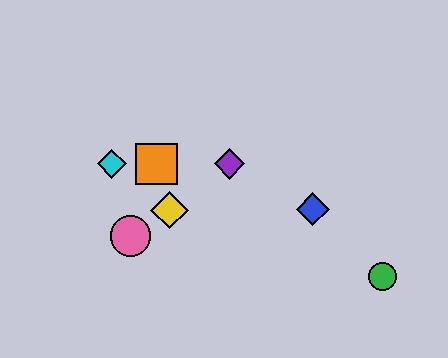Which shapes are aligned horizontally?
The red square, the purple diamond, the orange square, the cyan diamond are aligned horizontally.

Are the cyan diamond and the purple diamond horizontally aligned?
Yes, both are at y≈164.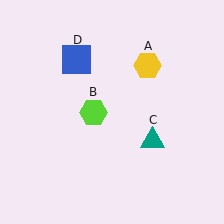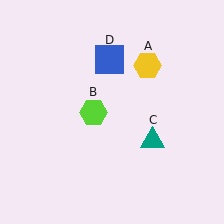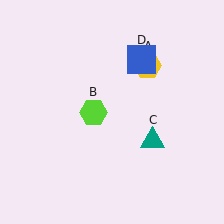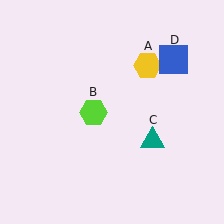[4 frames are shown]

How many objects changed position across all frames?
1 object changed position: blue square (object D).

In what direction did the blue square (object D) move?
The blue square (object D) moved right.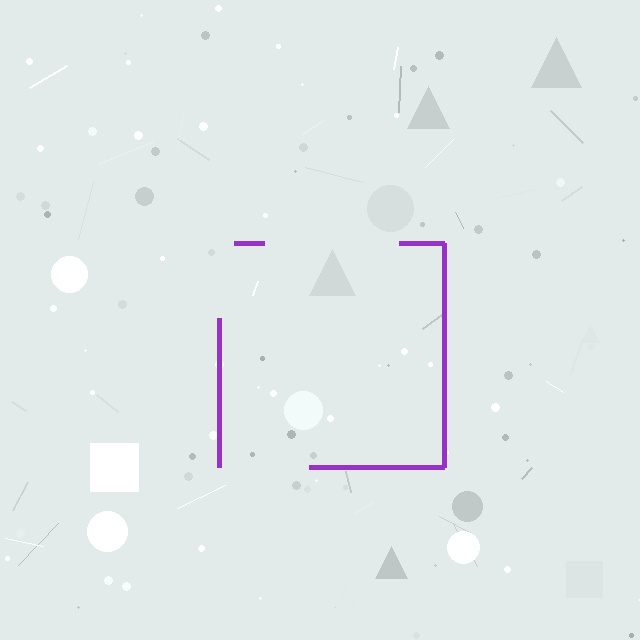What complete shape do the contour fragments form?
The contour fragments form a square.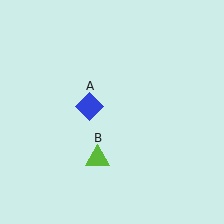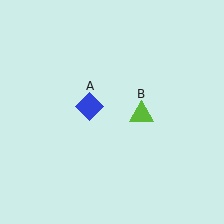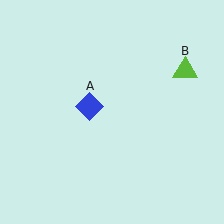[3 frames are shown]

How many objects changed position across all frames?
1 object changed position: lime triangle (object B).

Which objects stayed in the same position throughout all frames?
Blue diamond (object A) remained stationary.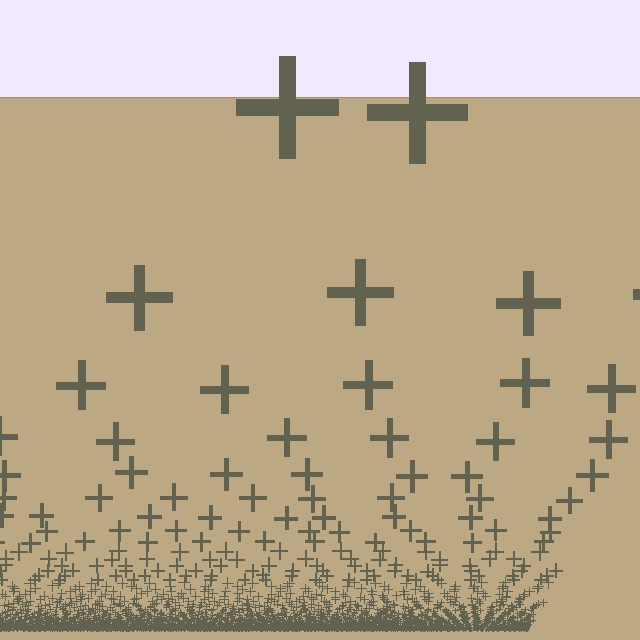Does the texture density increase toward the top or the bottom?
Density increases toward the bottom.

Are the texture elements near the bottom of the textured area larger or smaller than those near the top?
Smaller. The gradient is inverted — elements near the bottom are smaller and denser.